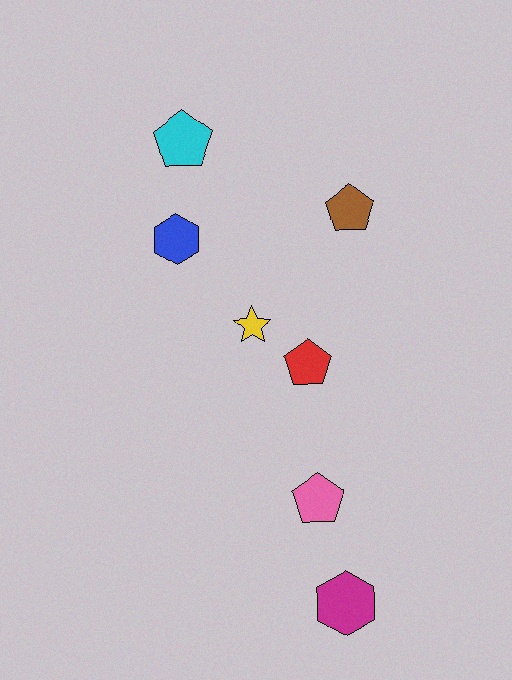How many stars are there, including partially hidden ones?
There is 1 star.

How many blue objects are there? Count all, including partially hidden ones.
There is 1 blue object.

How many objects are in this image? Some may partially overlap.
There are 7 objects.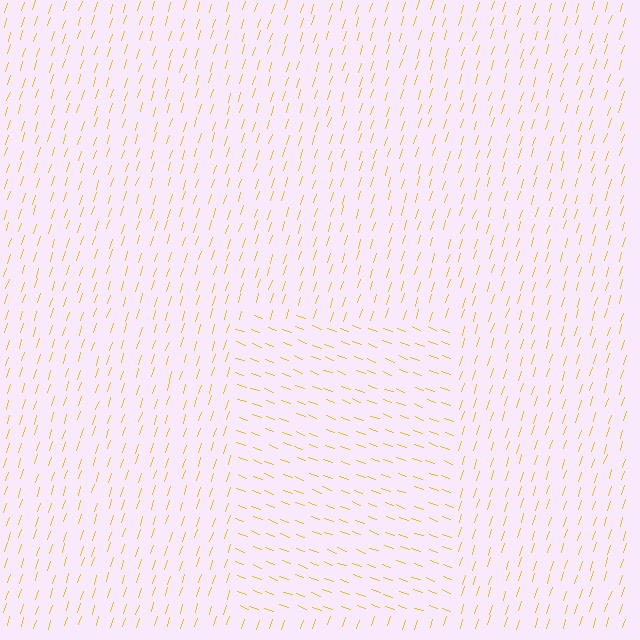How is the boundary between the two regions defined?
The boundary is defined purely by a change in line orientation (approximately 88 degrees difference). All lines are the same color and thickness.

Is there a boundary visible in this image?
Yes, there is a texture boundary formed by a change in line orientation.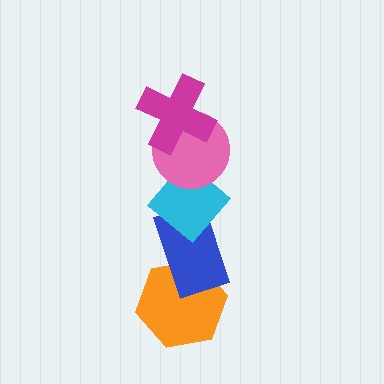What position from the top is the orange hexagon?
The orange hexagon is 5th from the top.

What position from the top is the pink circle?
The pink circle is 2nd from the top.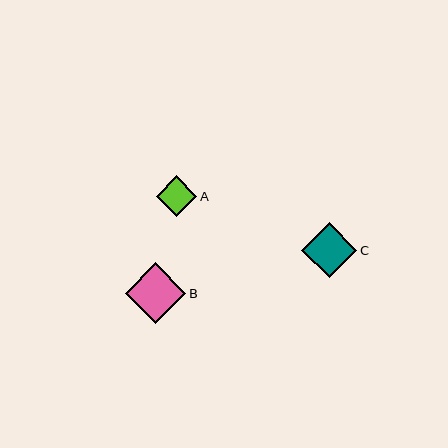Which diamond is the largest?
Diamond B is the largest with a size of approximately 61 pixels.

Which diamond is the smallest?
Diamond A is the smallest with a size of approximately 40 pixels.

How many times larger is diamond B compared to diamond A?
Diamond B is approximately 1.5 times the size of diamond A.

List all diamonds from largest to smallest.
From largest to smallest: B, C, A.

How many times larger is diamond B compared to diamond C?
Diamond B is approximately 1.1 times the size of diamond C.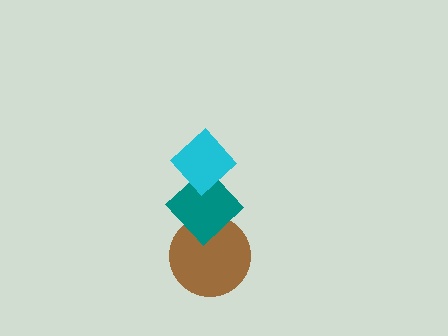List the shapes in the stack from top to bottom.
From top to bottom: the cyan diamond, the teal diamond, the brown circle.